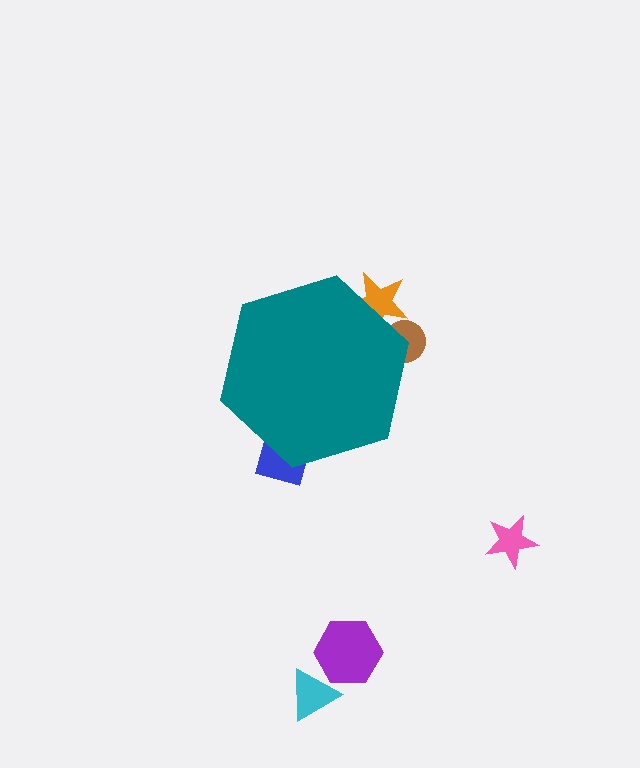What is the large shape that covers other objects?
A teal hexagon.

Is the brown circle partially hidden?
Yes, the brown circle is partially hidden behind the teal hexagon.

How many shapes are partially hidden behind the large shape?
3 shapes are partially hidden.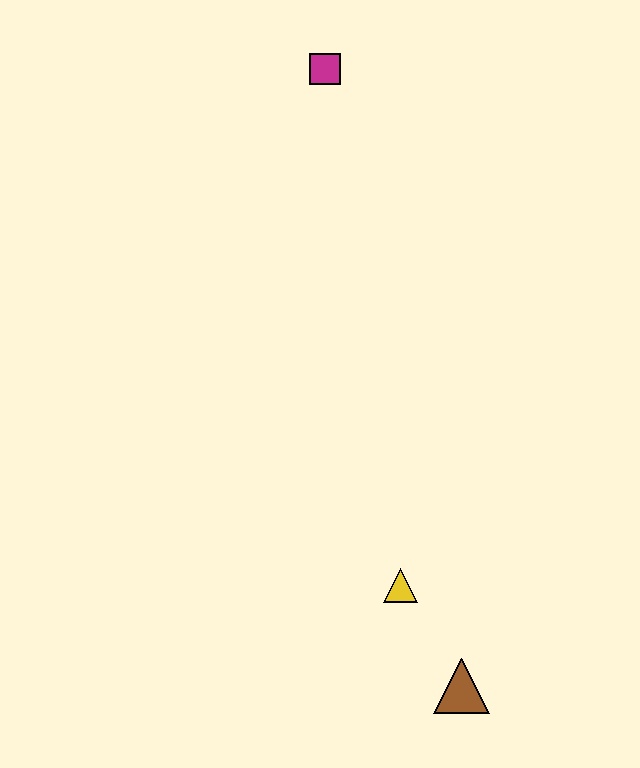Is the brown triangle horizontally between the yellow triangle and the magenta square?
No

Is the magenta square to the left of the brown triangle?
Yes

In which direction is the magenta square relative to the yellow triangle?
The magenta square is above the yellow triangle.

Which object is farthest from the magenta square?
The brown triangle is farthest from the magenta square.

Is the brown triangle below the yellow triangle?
Yes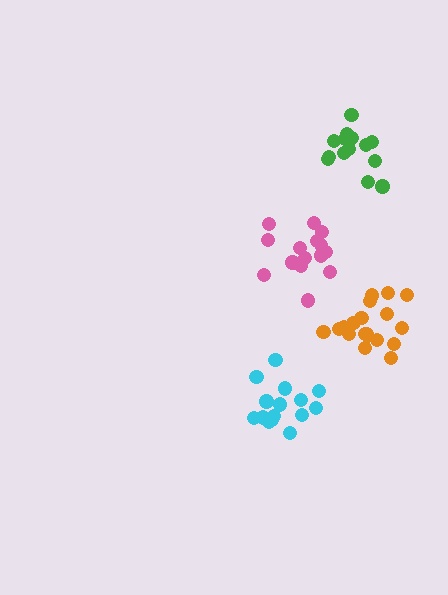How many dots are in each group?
Group 1: 19 dots, Group 2: 15 dots, Group 3: 15 dots, Group 4: 15 dots (64 total).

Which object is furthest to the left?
The cyan cluster is leftmost.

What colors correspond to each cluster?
The clusters are colored: orange, green, cyan, pink.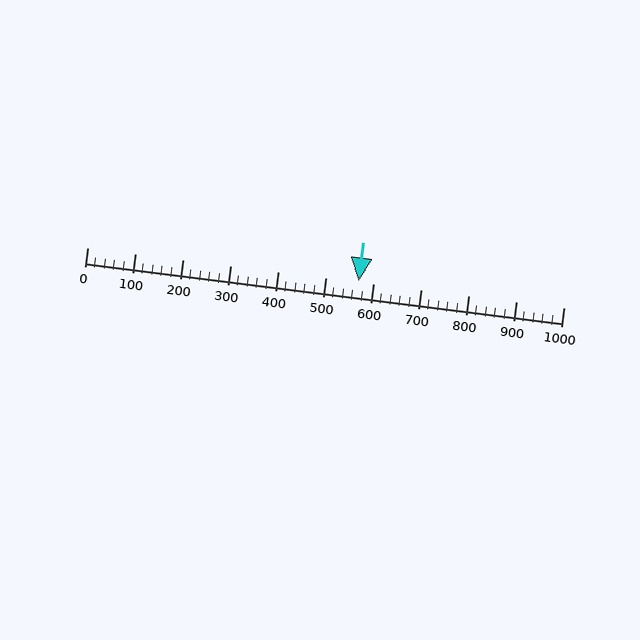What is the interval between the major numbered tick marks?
The major tick marks are spaced 100 units apart.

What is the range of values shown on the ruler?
The ruler shows values from 0 to 1000.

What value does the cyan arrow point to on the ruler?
The cyan arrow points to approximately 569.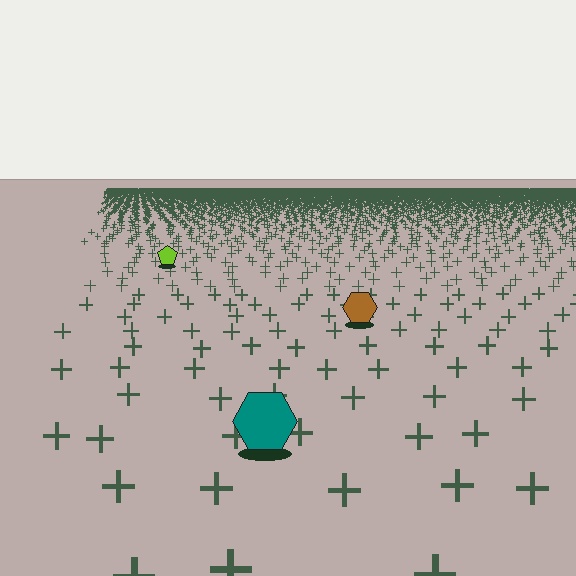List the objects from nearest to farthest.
From nearest to farthest: the teal hexagon, the brown hexagon, the lime pentagon.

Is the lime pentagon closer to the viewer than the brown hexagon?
No. The brown hexagon is closer — you can tell from the texture gradient: the ground texture is coarser near it.